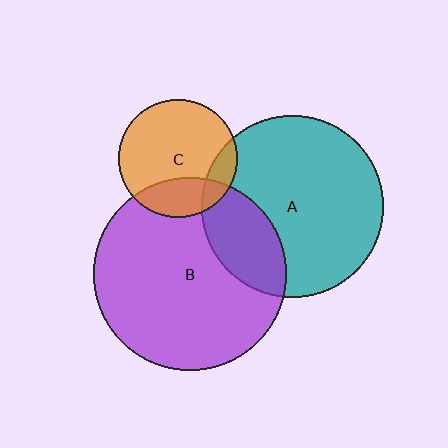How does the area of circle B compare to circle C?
Approximately 2.7 times.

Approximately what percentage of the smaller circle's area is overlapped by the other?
Approximately 15%.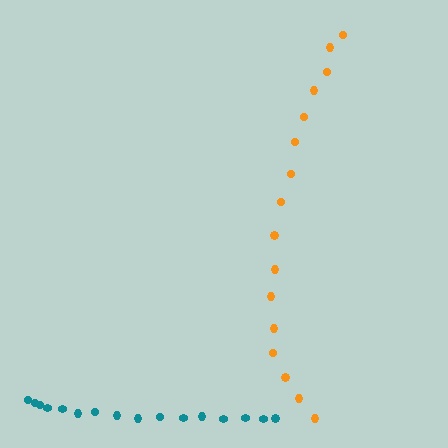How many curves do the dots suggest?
There are 2 distinct paths.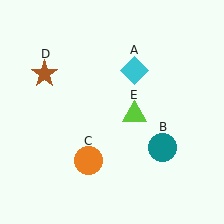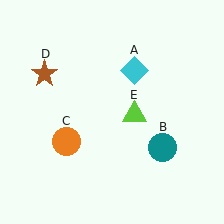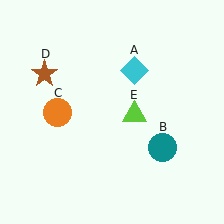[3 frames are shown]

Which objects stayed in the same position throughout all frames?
Cyan diamond (object A) and teal circle (object B) and brown star (object D) and lime triangle (object E) remained stationary.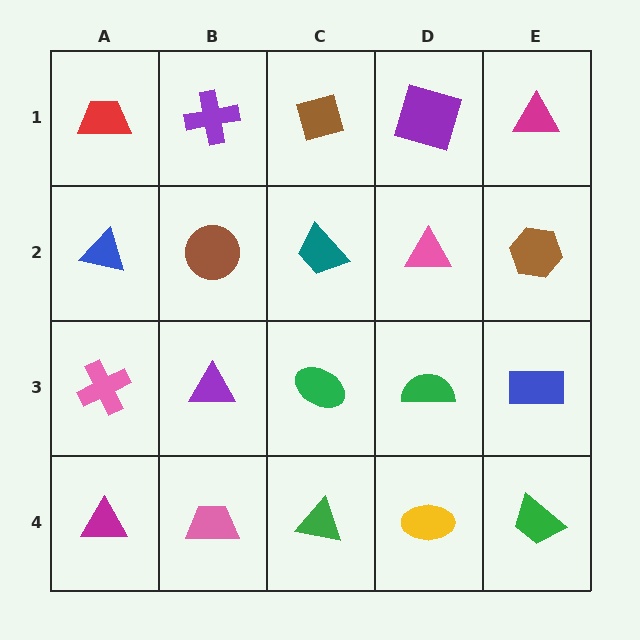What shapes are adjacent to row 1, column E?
A brown hexagon (row 2, column E), a purple square (row 1, column D).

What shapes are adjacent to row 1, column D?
A pink triangle (row 2, column D), a brown diamond (row 1, column C), a magenta triangle (row 1, column E).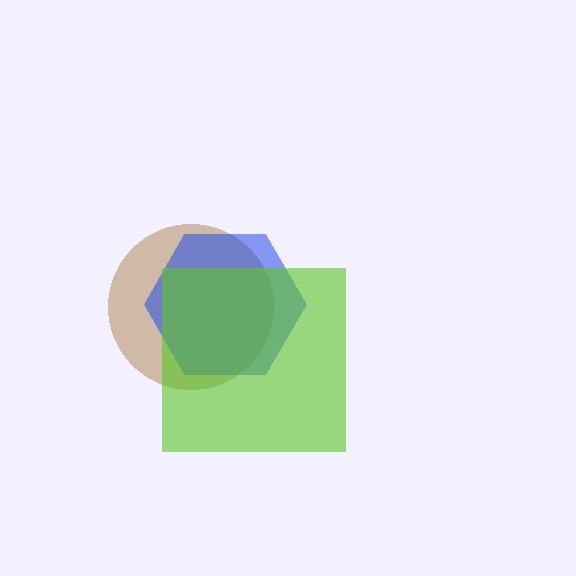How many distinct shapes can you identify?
There are 3 distinct shapes: a brown circle, a blue hexagon, a lime square.